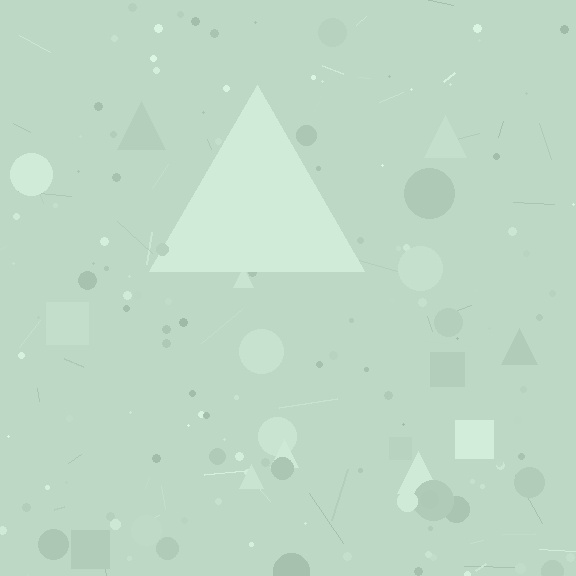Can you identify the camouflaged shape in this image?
The camouflaged shape is a triangle.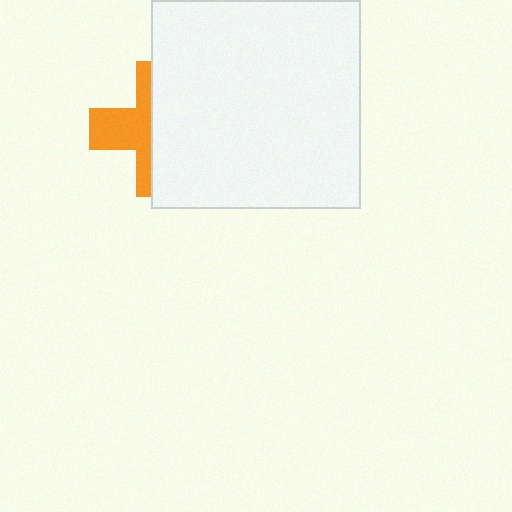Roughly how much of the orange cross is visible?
A small part of it is visible (roughly 43%).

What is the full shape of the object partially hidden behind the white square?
The partially hidden object is an orange cross.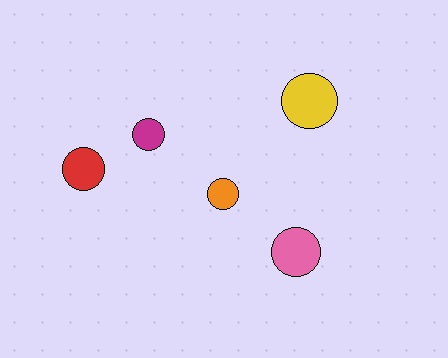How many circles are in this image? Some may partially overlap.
There are 5 circles.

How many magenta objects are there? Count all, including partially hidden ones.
There is 1 magenta object.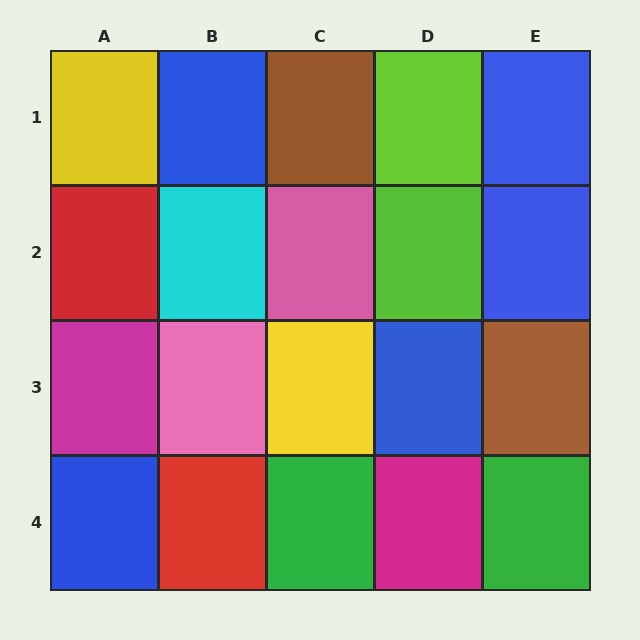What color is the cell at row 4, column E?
Green.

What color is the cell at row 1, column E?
Blue.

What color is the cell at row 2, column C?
Pink.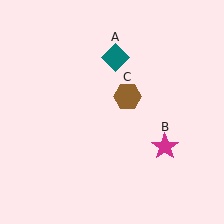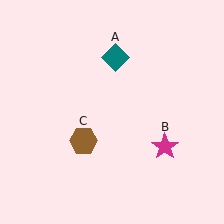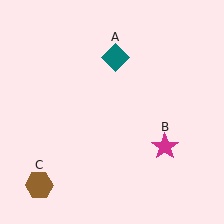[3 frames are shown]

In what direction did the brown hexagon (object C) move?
The brown hexagon (object C) moved down and to the left.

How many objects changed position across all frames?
1 object changed position: brown hexagon (object C).